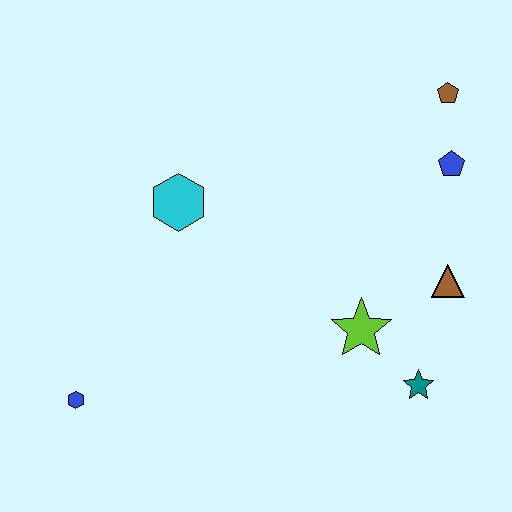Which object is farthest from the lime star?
The blue hexagon is farthest from the lime star.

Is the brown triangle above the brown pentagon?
No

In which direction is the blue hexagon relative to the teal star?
The blue hexagon is to the left of the teal star.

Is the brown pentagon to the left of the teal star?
No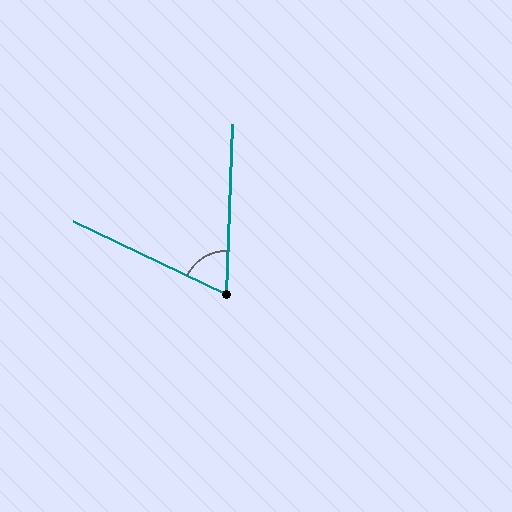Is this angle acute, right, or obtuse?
It is acute.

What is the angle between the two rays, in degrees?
Approximately 66 degrees.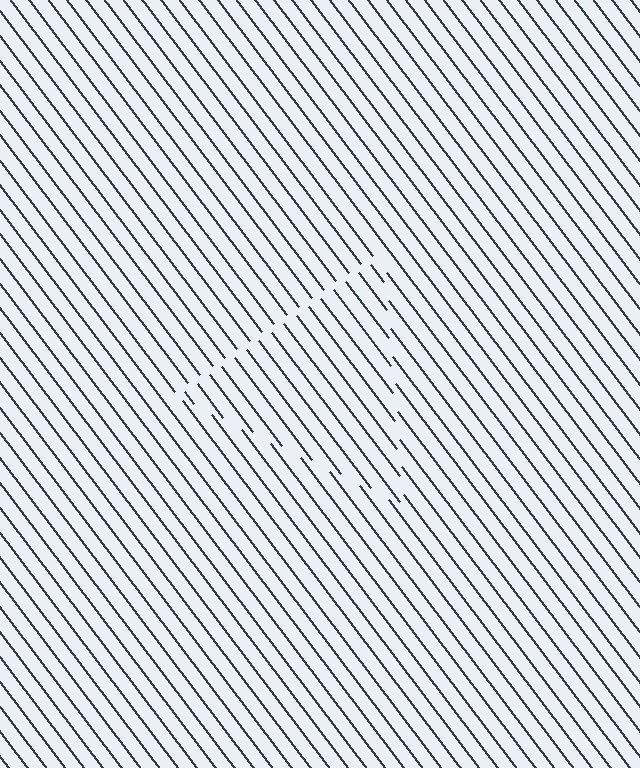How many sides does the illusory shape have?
3 sides — the line-ends trace a triangle.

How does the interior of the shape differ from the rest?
The interior of the shape contains the same grating, shifted by half a period — the contour is defined by the phase discontinuity where line-ends from the inner and outer gratings abut.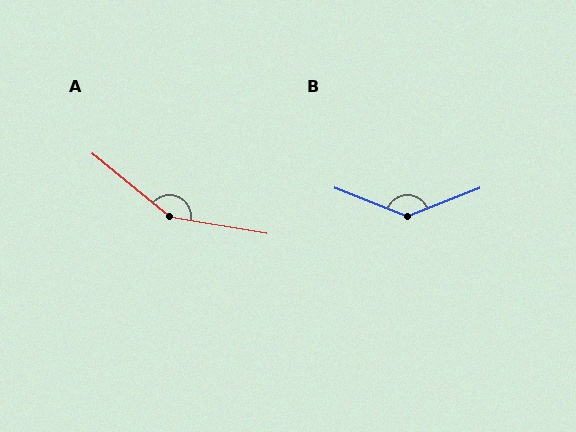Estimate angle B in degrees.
Approximately 137 degrees.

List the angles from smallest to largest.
B (137°), A (151°).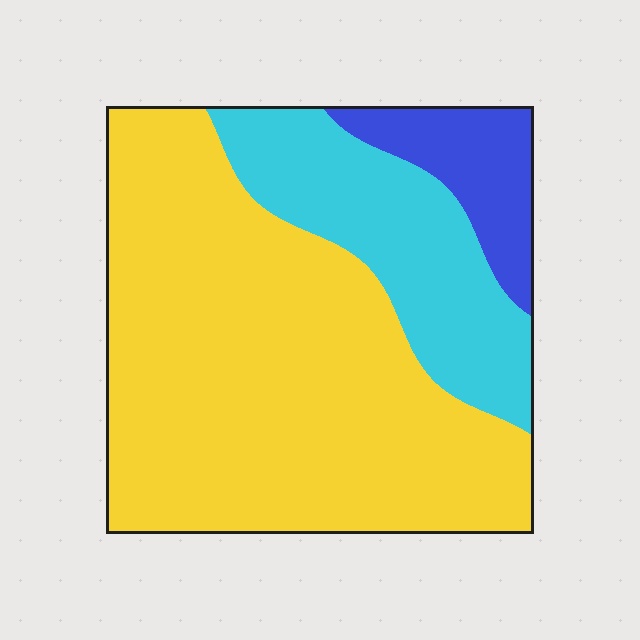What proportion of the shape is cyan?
Cyan takes up about one quarter (1/4) of the shape.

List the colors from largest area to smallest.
From largest to smallest: yellow, cyan, blue.